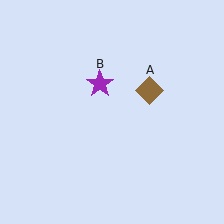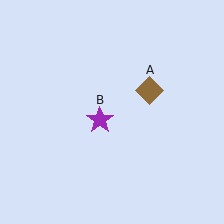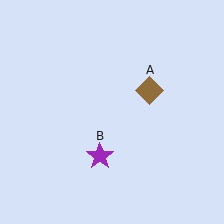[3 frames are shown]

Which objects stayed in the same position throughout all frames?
Brown diamond (object A) remained stationary.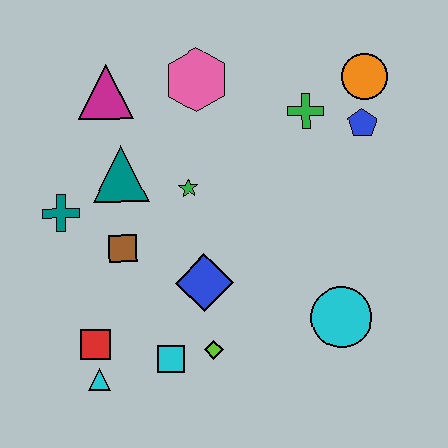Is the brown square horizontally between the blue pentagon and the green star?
No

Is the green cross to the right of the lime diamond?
Yes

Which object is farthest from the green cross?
The cyan triangle is farthest from the green cross.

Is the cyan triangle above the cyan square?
No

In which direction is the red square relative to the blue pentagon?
The red square is to the left of the blue pentagon.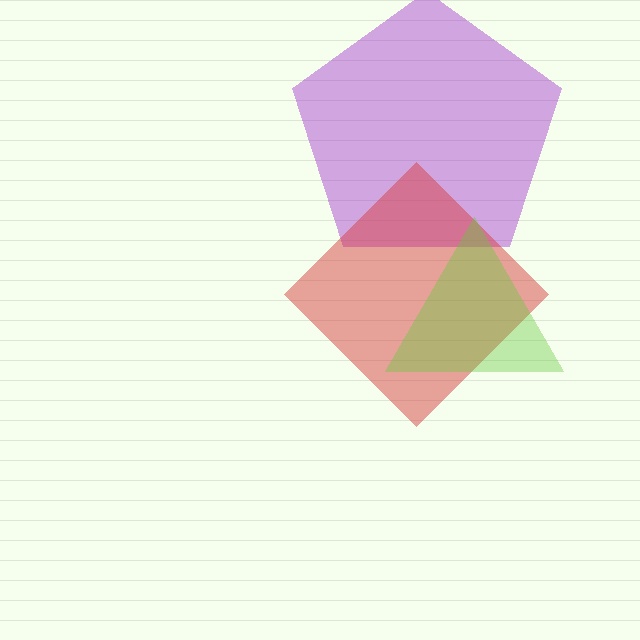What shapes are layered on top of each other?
The layered shapes are: a purple pentagon, a red diamond, a lime triangle.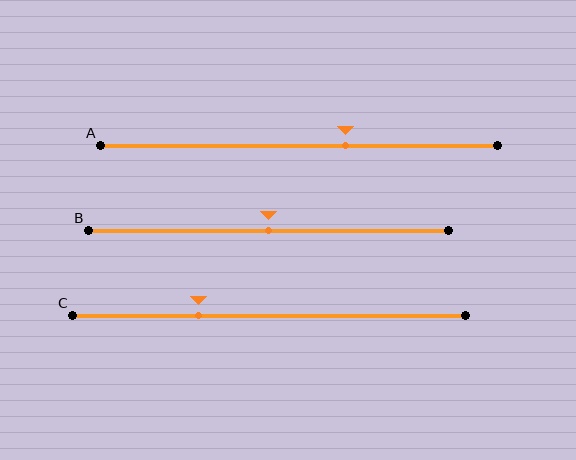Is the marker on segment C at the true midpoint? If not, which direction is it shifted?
No, the marker on segment C is shifted to the left by about 18% of the segment length.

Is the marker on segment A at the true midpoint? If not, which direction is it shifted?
No, the marker on segment A is shifted to the right by about 12% of the segment length.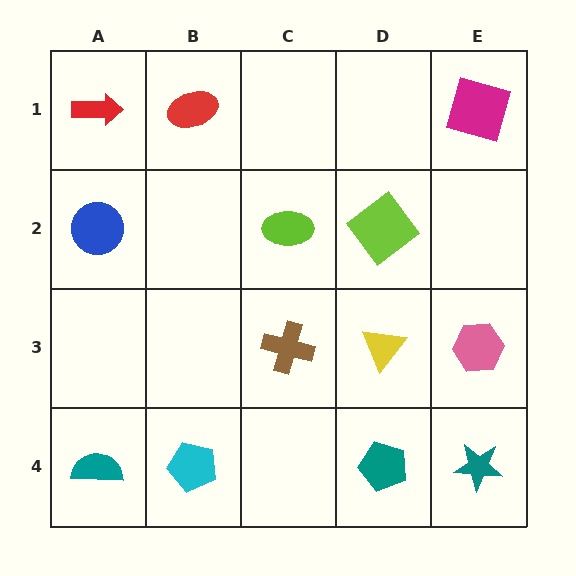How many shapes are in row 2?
3 shapes.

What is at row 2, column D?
A lime diamond.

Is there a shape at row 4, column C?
No, that cell is empty.